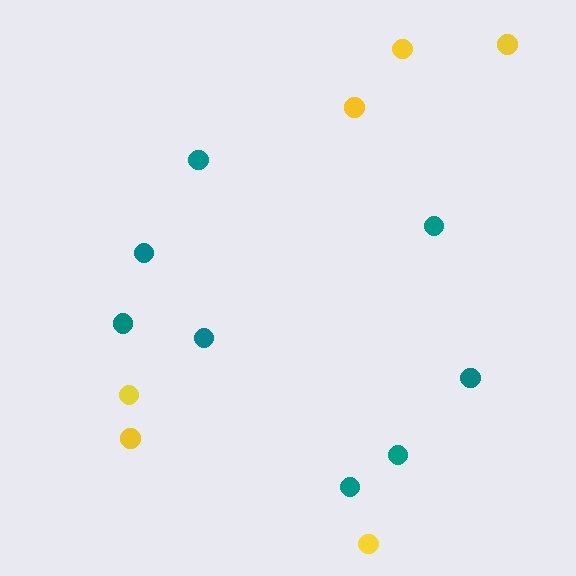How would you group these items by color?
There are 2 groups: one group of teal circles (8) and one group of yellow circles (6).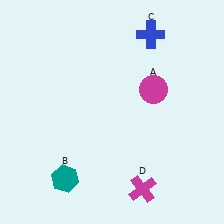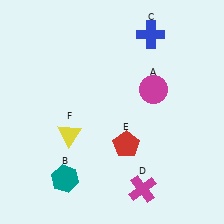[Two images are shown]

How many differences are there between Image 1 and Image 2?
There are 2 differences between the two images.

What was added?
A red pentagon (E), a yellow triangle (F) were added in Image 2.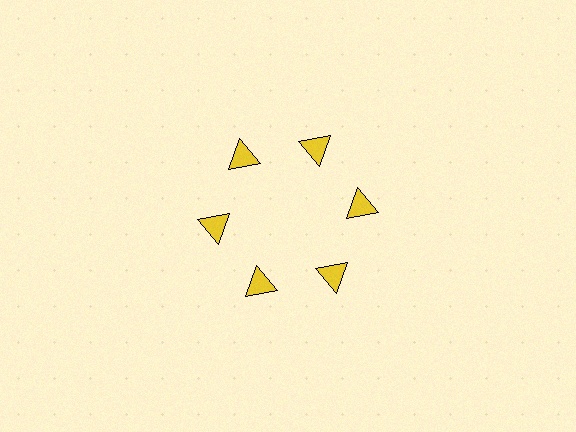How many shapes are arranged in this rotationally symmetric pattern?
There are 6 shapes, arranged in 6 groups of 1.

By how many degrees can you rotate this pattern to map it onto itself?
The pattern maps onto itself every 60 degrees of rotation.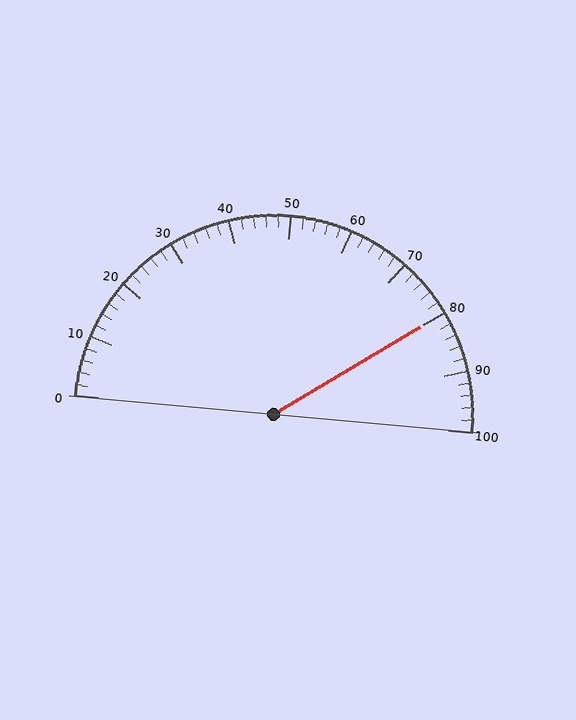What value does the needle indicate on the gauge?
The needle indicates approximately 80.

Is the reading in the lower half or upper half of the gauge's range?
The reading is in the upper half of the range (0 to 100).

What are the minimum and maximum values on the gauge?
The gauge ranges from 0 to 100.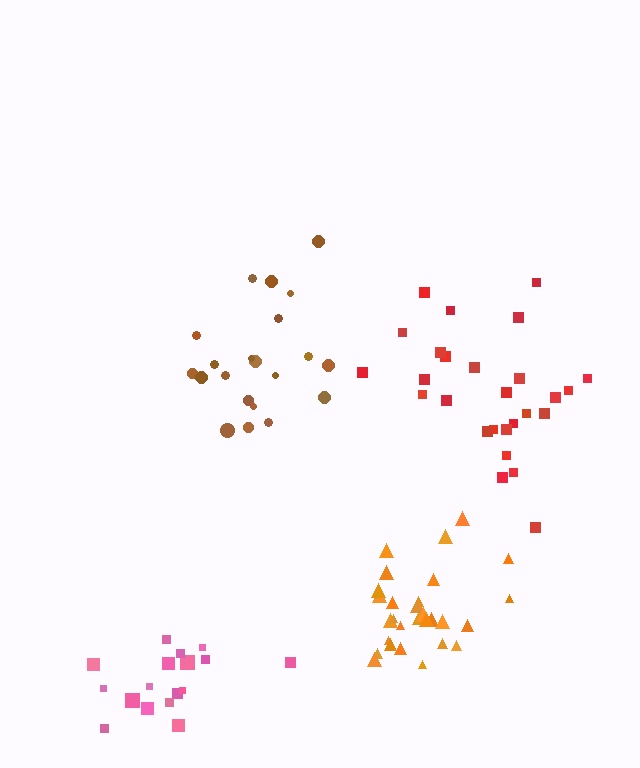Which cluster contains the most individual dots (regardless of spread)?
Orange (29).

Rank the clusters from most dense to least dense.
orange, red, brown, pink.